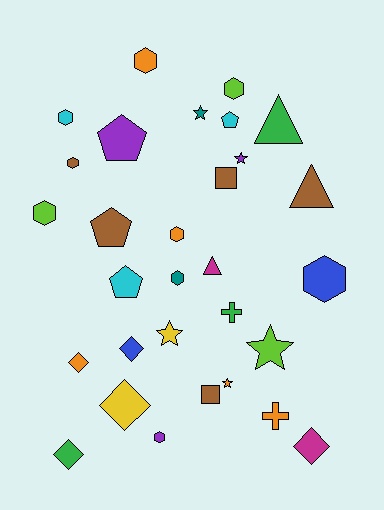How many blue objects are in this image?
There are 2 blue objects.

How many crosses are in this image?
There are 2 crosses.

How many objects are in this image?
There are 30 objects.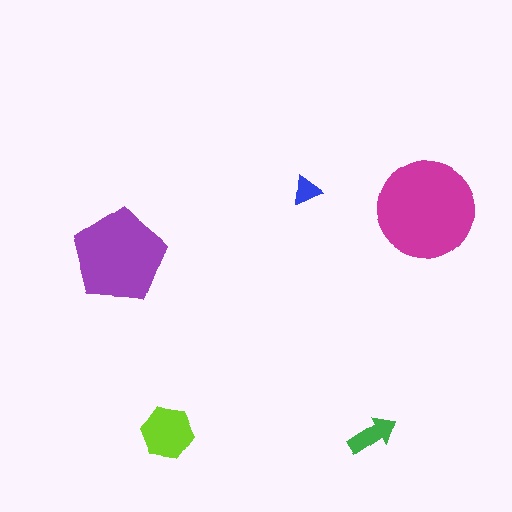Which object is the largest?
The magenta circle.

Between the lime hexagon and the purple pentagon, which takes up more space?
The purple pentagon.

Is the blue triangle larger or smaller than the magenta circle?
Smaller.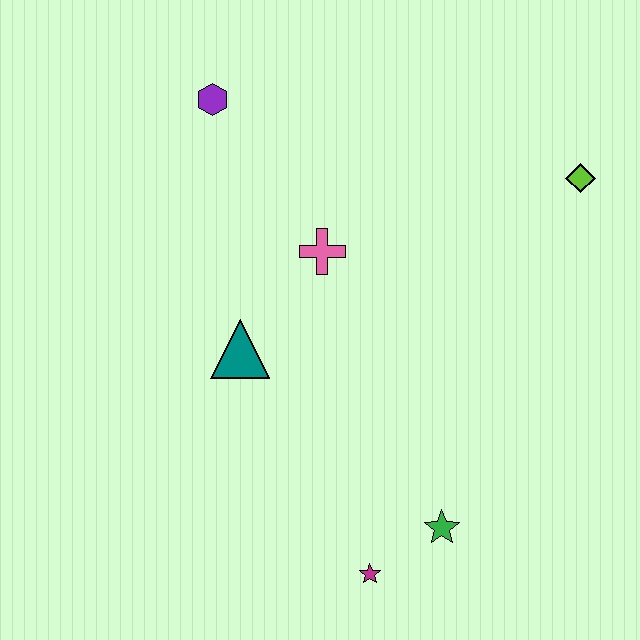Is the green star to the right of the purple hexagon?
Yes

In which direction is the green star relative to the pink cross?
The green star is below the pink cross.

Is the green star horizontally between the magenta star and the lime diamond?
Yes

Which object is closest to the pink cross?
The teal triangle is closest to the pink cross.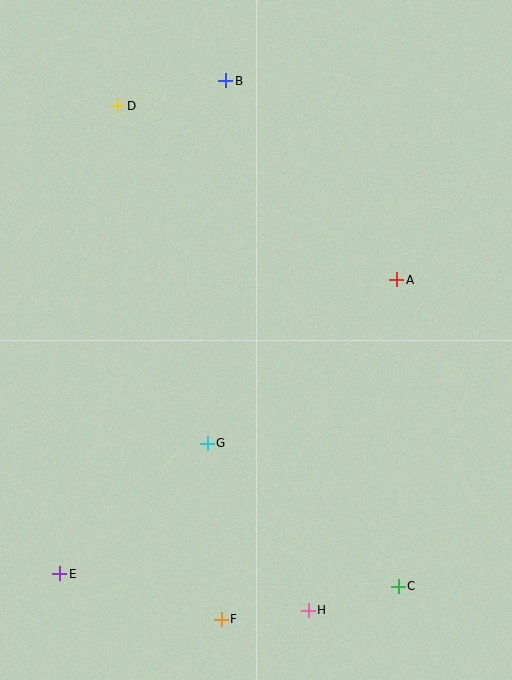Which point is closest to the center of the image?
Point G at (207, 443) is closest to the center.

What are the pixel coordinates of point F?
Point F is at (221, 619).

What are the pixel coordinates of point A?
Point A is at (397, 280).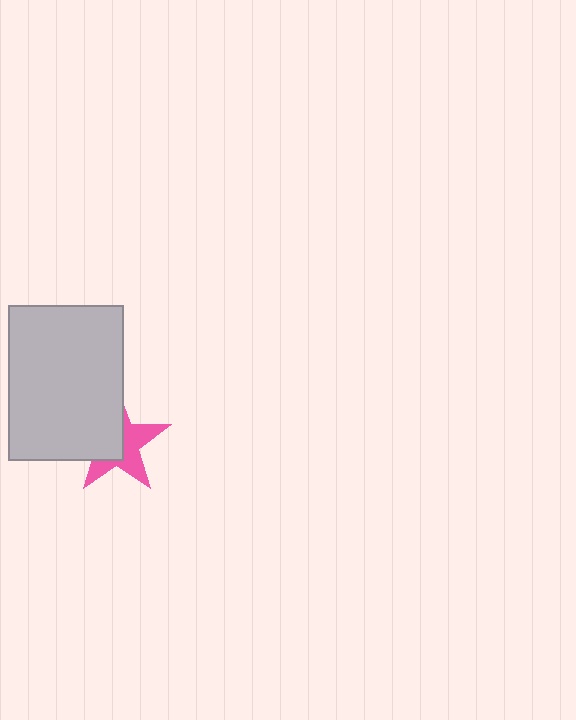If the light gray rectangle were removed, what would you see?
You would see the complete pink star.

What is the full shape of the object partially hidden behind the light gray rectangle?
The partially hidden object is a pink star.